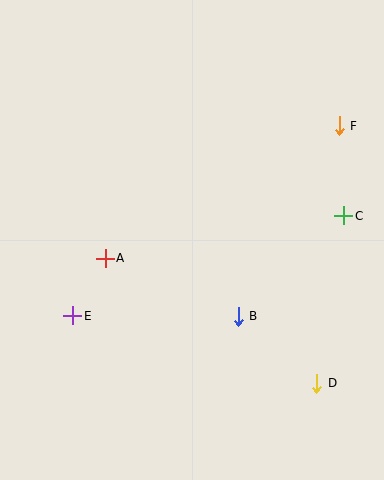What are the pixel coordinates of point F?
Point F is at (339, 126).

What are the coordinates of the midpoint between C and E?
The midpoint between C and E is at (208, 266).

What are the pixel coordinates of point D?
Point D is at (317, 383).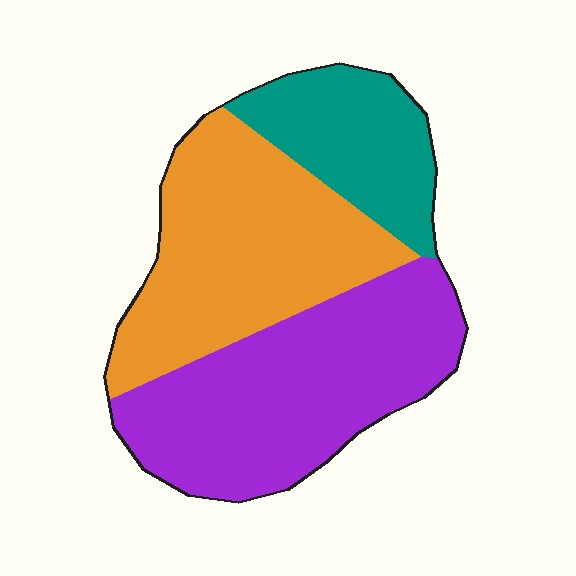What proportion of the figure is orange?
Orange covers roughly 40% of the figure.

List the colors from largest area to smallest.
From largest to smallest: purple, orange, teal.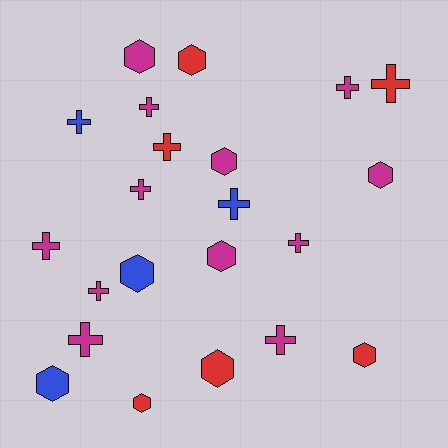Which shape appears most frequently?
Cross, with 12 objects.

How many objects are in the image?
There are 22 objects.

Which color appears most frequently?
Magenta, with 12 objects.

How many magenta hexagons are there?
There are 4 magenta hexagons.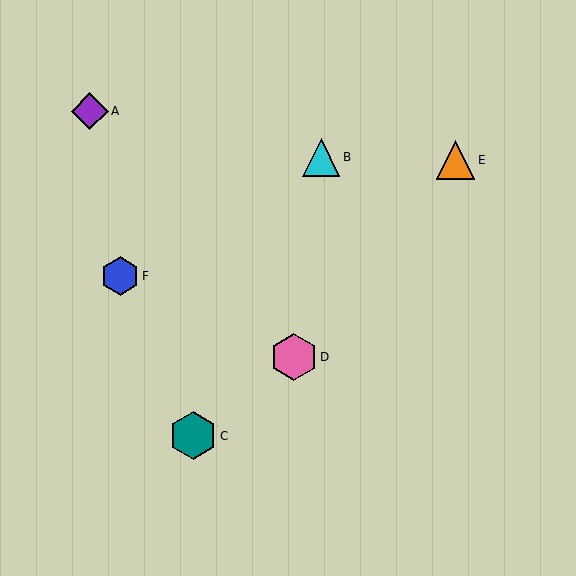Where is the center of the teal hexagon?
The center of the teal hexagon is at (193, 436).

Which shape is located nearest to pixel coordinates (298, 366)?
The pink hexagon (labeled D) at (294, 357) is nearest to that location.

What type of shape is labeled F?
Shape F is a blue hexagon.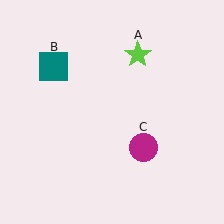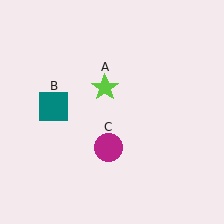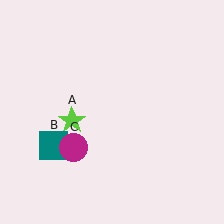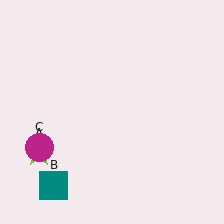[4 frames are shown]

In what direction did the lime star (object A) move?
The lime star (object A) moved down and to the left.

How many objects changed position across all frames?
3 objects changed position: lime star (object A), teal square (object B), magenta circle (object C).